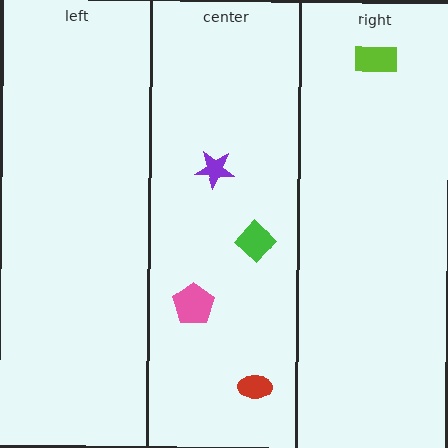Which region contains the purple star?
The center region.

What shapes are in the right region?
The lime rectangle.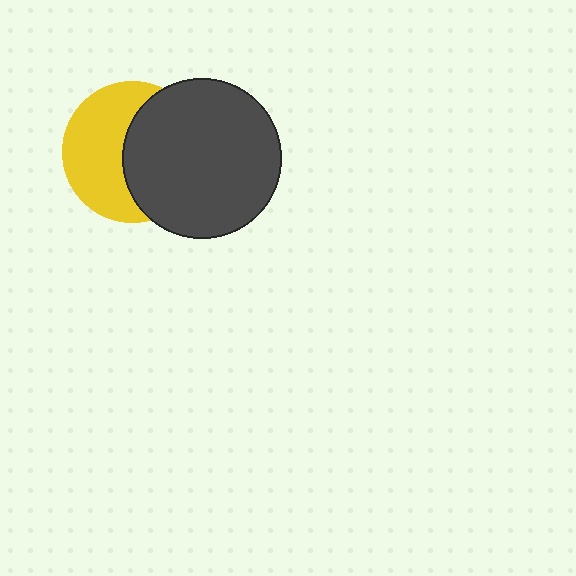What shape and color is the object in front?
The object in front is a dark gray circle.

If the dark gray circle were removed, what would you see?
You would see the complete yellow circle.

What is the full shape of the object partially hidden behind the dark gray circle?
The partially hidden object is a yellow circle.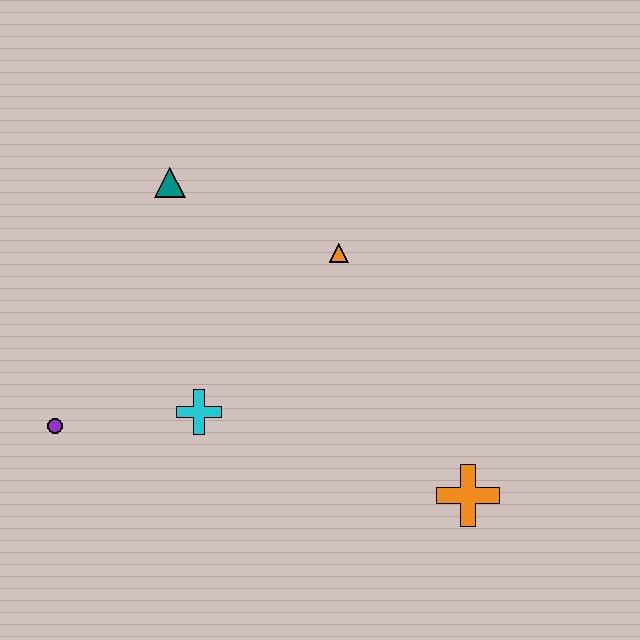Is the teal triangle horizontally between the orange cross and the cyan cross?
No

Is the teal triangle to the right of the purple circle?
Yes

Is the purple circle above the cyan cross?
No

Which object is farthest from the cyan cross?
The orange cross is farthest from the cyan cross.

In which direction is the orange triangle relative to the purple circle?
The orange triangle is to the right of the purple circle.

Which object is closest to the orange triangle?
The teal triangle is closest to the orange triangle.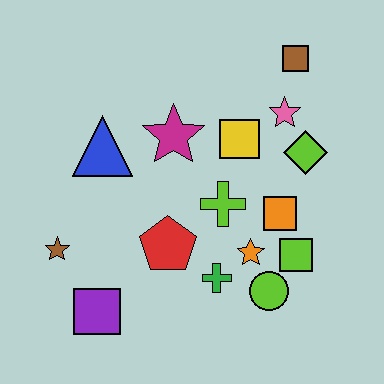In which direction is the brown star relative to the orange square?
The brown star is to the left of the orange square.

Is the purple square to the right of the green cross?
No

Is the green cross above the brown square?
No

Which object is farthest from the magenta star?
The purple square is farthest from the magenta star.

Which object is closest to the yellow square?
The pink star is closest to the yellow square.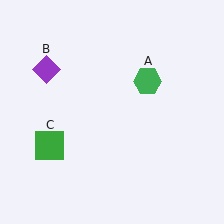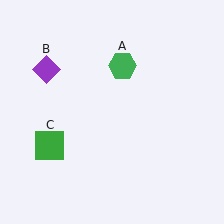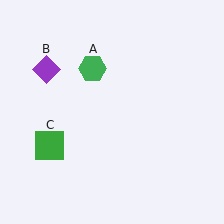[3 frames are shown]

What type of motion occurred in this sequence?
The green hexagon (object A) rotated counterclockwise around the center of the scene.